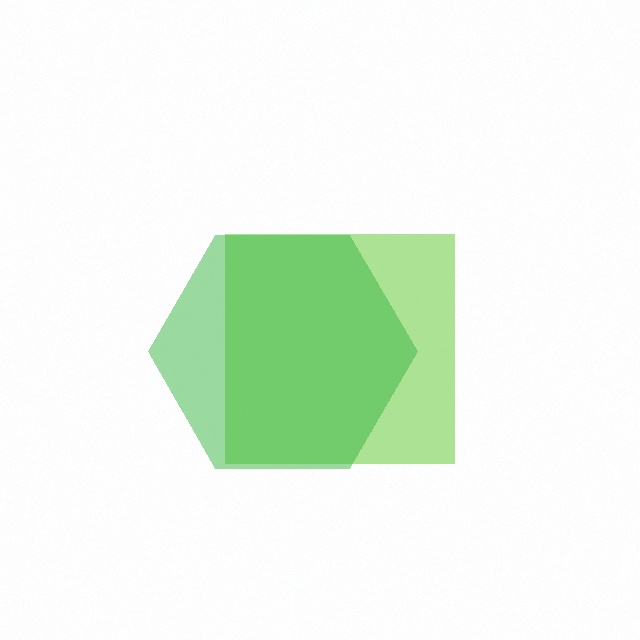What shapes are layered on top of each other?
The layered shapes are: a lime square, a green hexagon.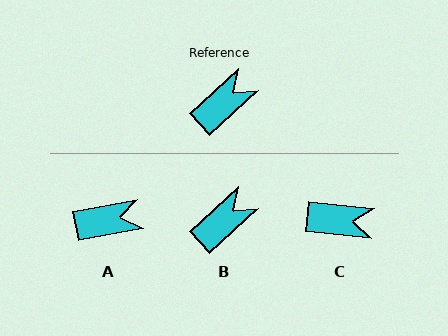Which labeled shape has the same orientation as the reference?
B.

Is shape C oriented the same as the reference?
No, it is off by about 49 degrees.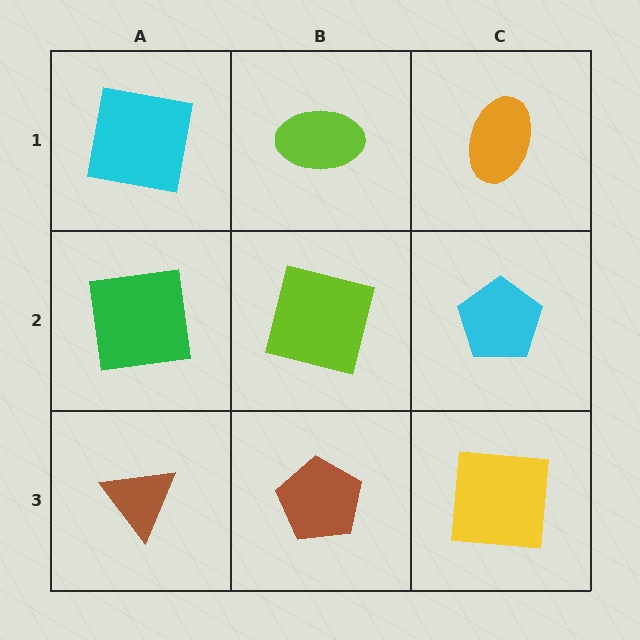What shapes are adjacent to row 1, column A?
A green square (row 2, column A), a lime ellipse (row 1, column B).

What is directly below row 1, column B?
A lime square.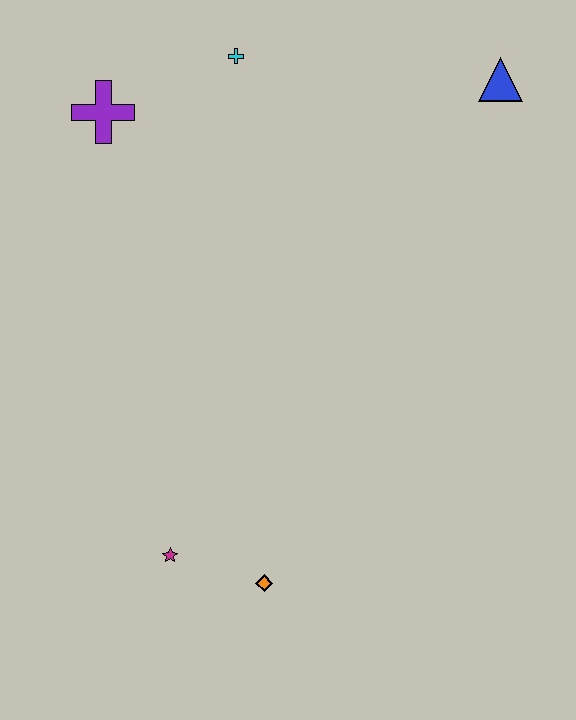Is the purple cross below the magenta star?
No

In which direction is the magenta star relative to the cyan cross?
The magenta star is below the cyan cross.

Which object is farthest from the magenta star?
The blue triangle is farthest from the magenta star.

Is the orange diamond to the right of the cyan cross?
Yes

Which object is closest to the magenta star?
The orange diamond is closest to the magenta star.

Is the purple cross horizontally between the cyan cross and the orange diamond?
No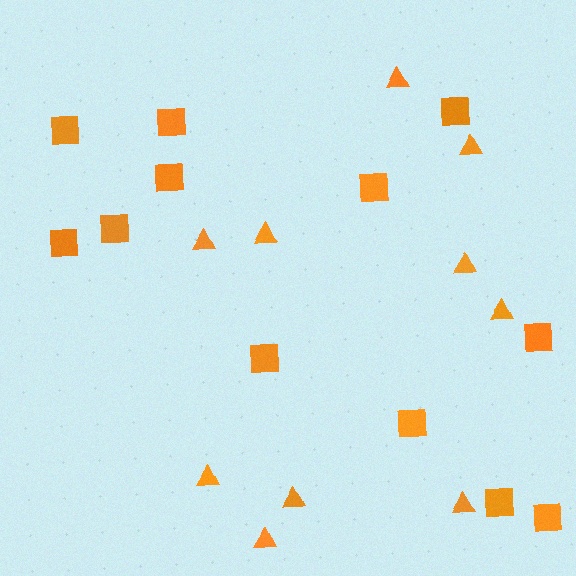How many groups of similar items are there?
There are 2 groups: one group of triangles (10) and one group of squares (12).